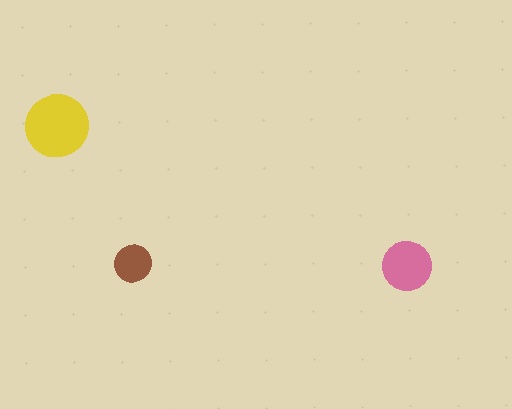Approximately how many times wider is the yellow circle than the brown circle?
About 1.5 times wider.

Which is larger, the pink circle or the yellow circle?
The yellow one.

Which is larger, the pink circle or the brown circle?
The pink one.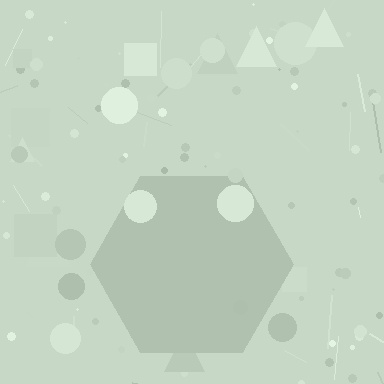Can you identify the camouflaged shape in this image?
The camouflaged shape is a hexagon.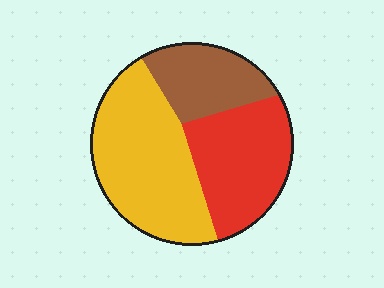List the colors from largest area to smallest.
From largest to smallest: yellow, red, brown.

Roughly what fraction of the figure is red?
Red takes up about one third (1/3) of the figure.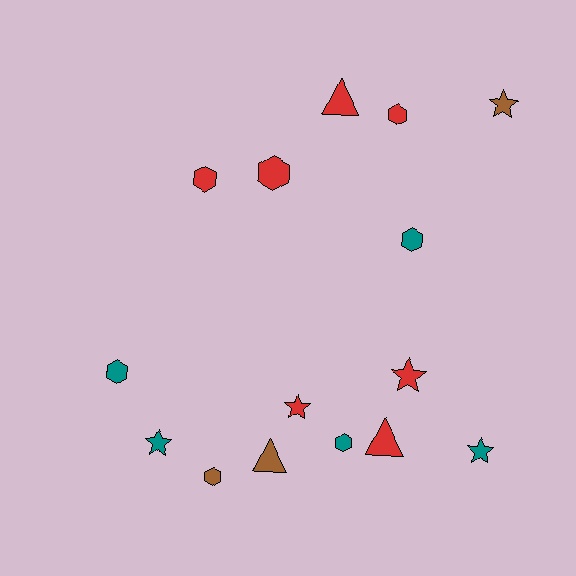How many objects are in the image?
There are 15 objects.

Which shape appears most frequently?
Hexagon, with 7 objects.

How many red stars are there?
There are 2 red stars.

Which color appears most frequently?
Red, with 7 objects.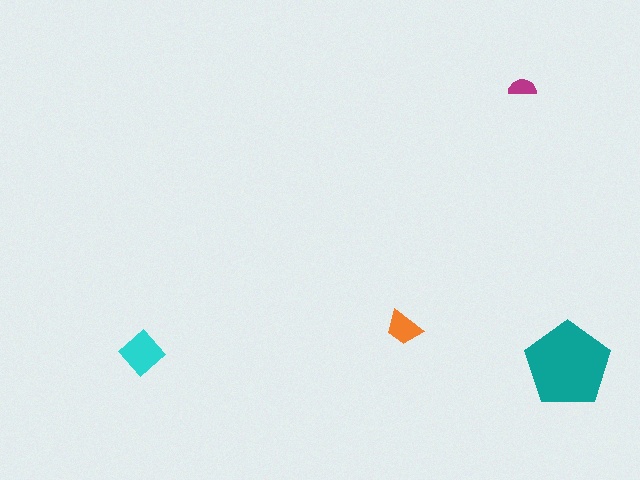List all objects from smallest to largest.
The magenta semicircle, the orange trapezoid, the cyan diamond, the teal pentagon.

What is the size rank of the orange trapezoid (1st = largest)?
3rd.